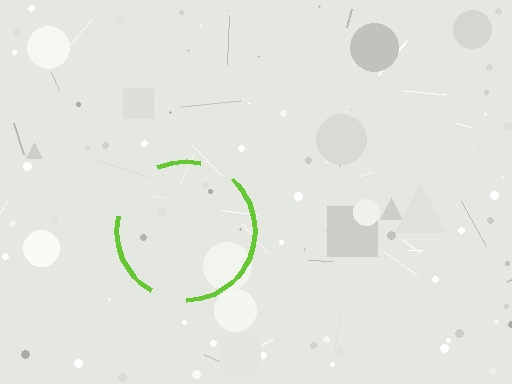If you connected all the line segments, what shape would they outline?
They would outline a circle.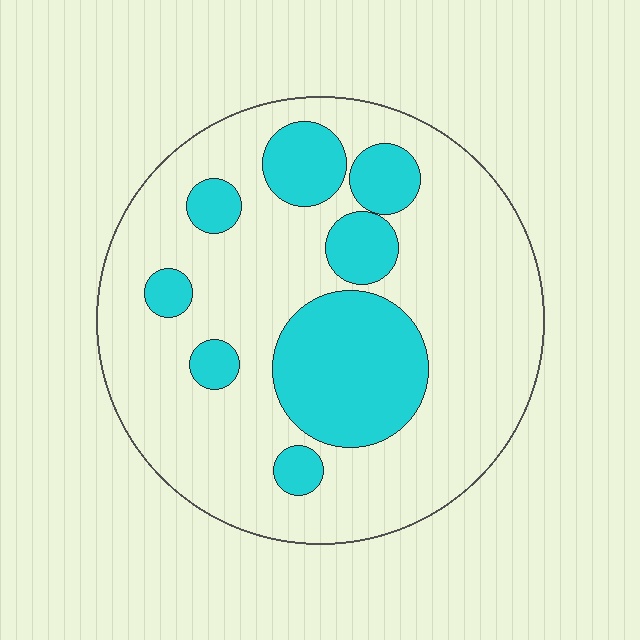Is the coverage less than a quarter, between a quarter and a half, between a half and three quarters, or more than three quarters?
Between a quarter and a half.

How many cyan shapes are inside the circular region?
8.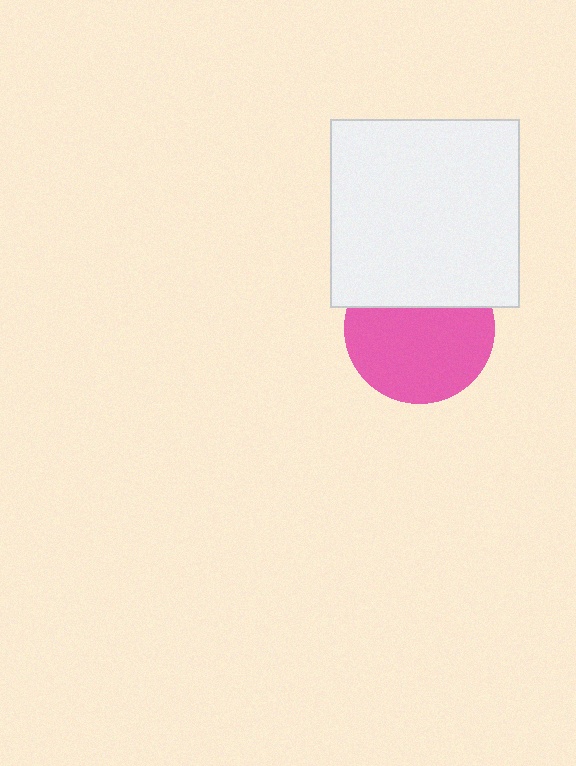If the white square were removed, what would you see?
You would see the complete pink circle.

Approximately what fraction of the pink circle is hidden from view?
Roughly 32% of the pink circle is hidden behind the white square.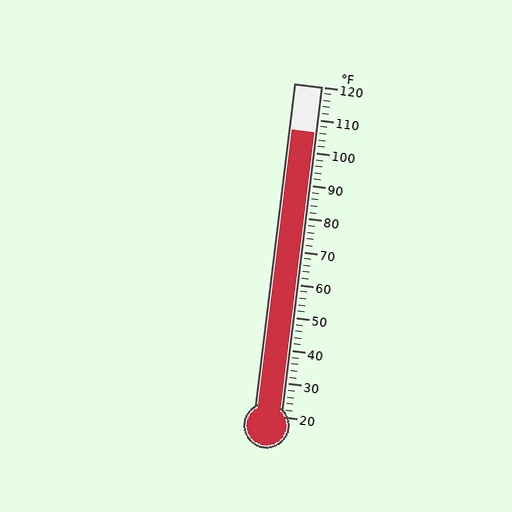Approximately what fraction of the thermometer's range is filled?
The thermometer is filled to approximately 85% of its range.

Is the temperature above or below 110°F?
The temperature is below 110°F.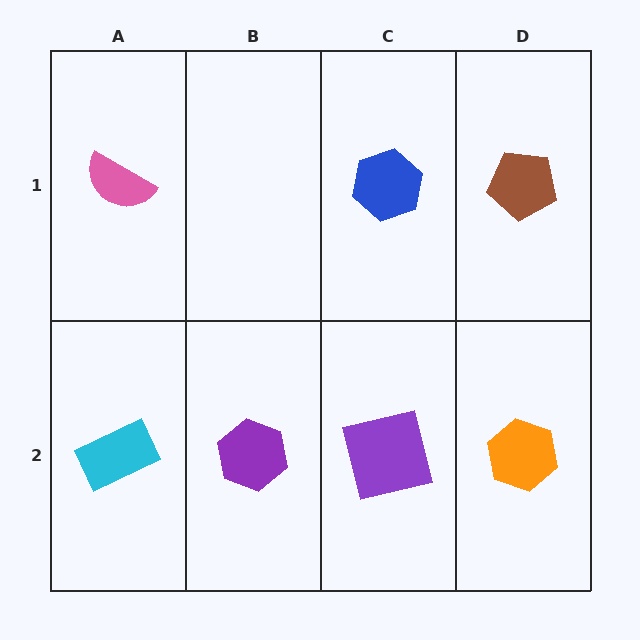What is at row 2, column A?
A cyan rectangle.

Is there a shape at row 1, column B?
No, that cell is empty.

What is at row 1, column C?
A blue hexagon.